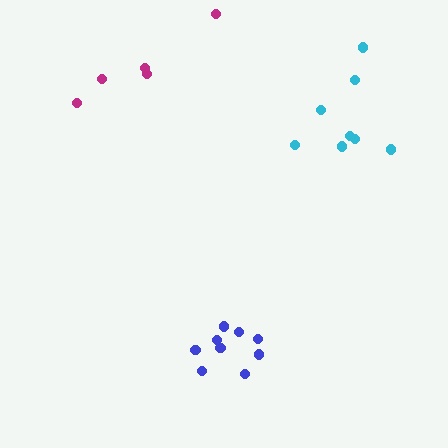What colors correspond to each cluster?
The clusters are colored: blue, cyan, magenta.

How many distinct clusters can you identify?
There are 3 distinct clusters.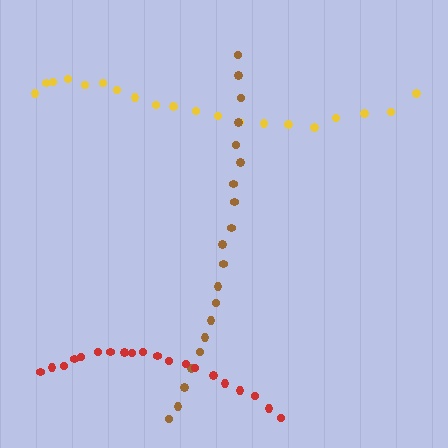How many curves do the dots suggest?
There are 3 distinct paths.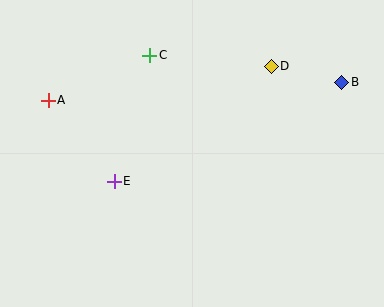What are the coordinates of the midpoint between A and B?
The midpoint between A and B is at (195, 91).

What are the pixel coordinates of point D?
Point D is at (271, 66).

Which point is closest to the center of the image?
Point E at (114, 181) is closest to the center.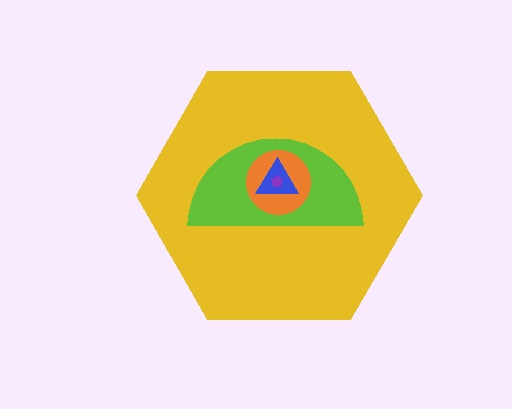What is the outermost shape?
The yellow hexagon.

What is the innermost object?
The purple pentagon.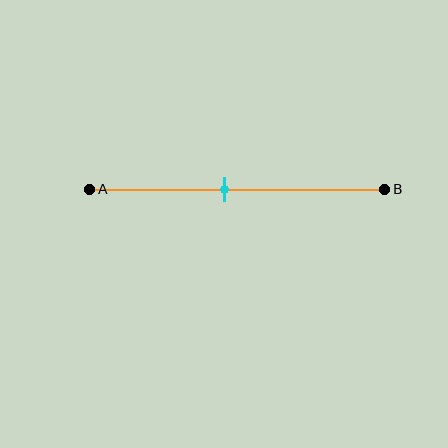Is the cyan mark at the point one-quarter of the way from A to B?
No, the mark is at about 45% from A, not at the 25% one-quarter point.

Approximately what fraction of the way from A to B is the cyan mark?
The cyan mark is approximately 45% of the way from A to B.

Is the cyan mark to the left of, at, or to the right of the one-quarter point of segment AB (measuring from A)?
The cyan mark is to the right of the one-quarter point of segment AB.